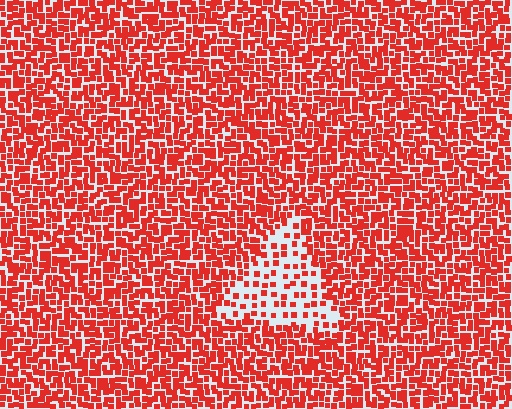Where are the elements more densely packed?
The elements are more densely packed outside the triangle boundary.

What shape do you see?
I see a triangle.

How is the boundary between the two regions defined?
The boundary is defined by a change in element density (approximately 2.5x ratio). All elements are the same color, size, and shape.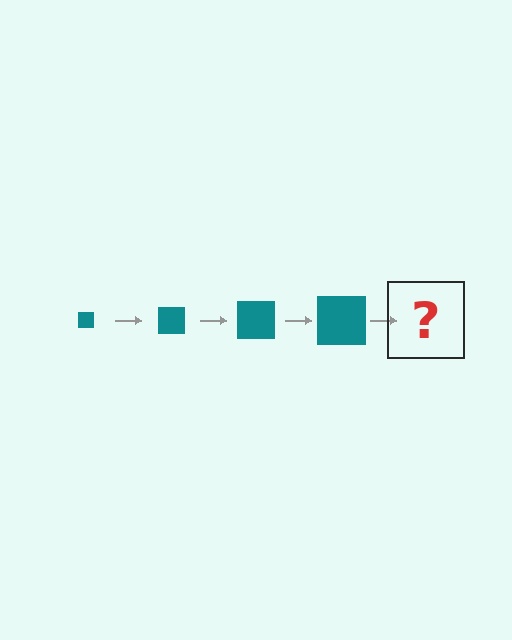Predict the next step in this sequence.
The next step is a teal square, larger than the previous one.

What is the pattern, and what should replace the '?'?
The pattern is that the square gets progressively larger each step. The '?' should be a teal square, larger than the previous one.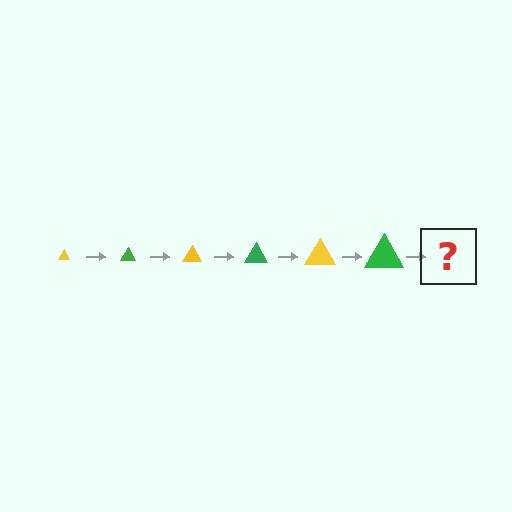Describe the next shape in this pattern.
It should be a yellow triangle, larger than the previous one.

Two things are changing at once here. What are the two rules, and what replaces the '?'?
The two rules are that the triangle grows larger each step and the color cycles through yellow and green. The '?' should be a yellow triangle, larger than the previous one.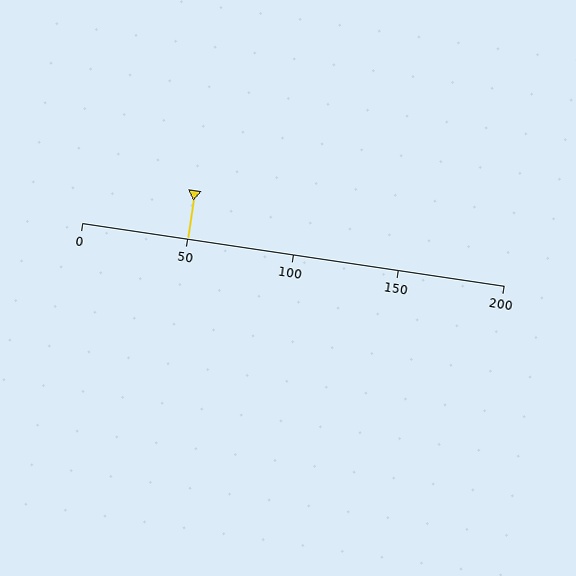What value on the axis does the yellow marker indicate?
The marker indicates approximately 50.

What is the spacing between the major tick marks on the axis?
The major ticks are spaced 50 apart.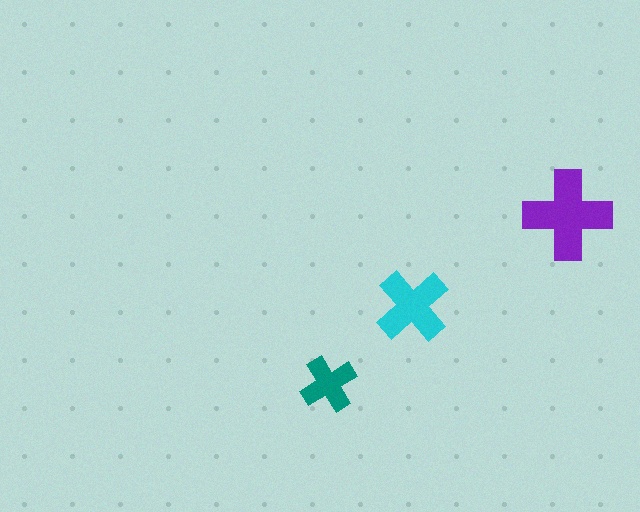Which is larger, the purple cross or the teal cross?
The purple one.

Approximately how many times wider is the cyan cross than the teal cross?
About 1.5 times wider.